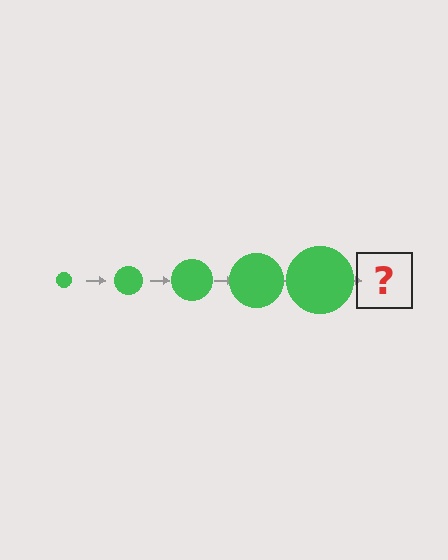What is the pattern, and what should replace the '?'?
The pattern is that the circle gets progressively larger each step. The '?' should be a green circle, larger than the previous one.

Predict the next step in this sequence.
The next step is a green circle, larger than the previous one.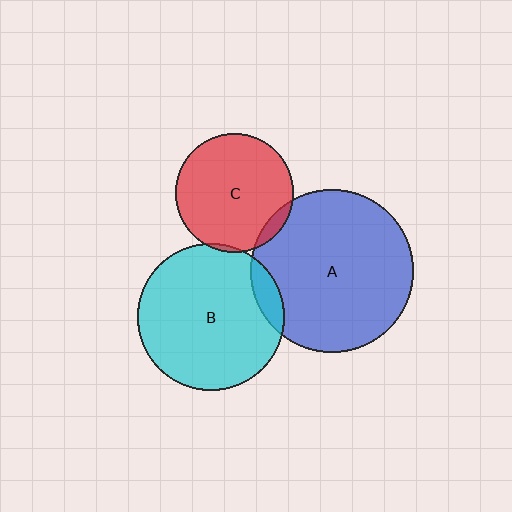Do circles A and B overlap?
Yes.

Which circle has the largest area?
Circle A (blue).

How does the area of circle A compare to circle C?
Approximately 1.9 times.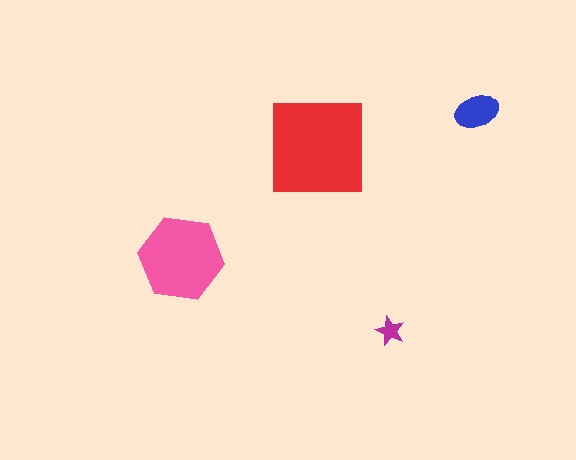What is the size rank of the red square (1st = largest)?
1st.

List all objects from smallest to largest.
The magenta star, the blue ellipse, the pink hexagon, the red square.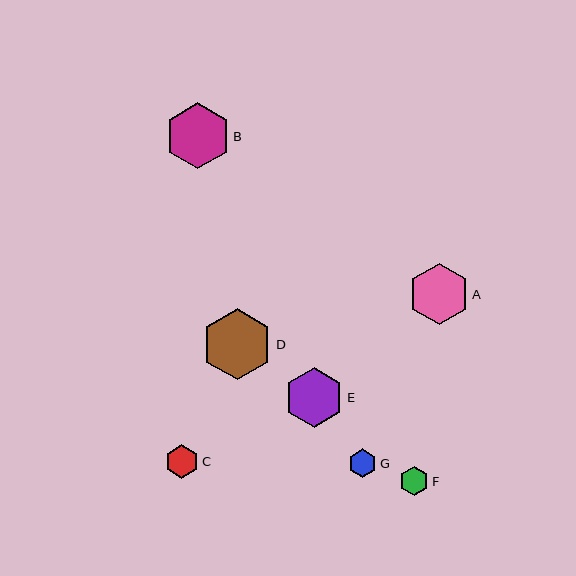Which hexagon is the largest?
Hexagon D is the largest with a size of approximately 71 pixels.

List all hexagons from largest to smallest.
From largest to smallest: D, B, A, E, C, F, G.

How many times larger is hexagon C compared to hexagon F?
Hexagon C is approximately 1.2 times the size of hexagon F.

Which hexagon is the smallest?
Hexagon G is the smallest with a size of approximately 28 pixels.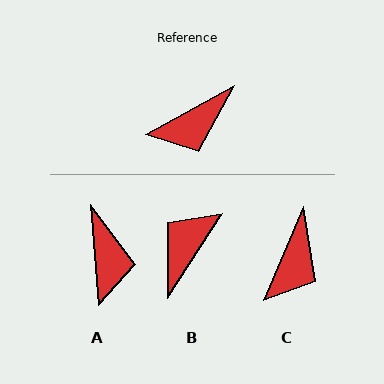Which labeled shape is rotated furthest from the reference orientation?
B, about 152 degrees away.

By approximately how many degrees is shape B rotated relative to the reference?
Approximately 152 degrees clockwise.